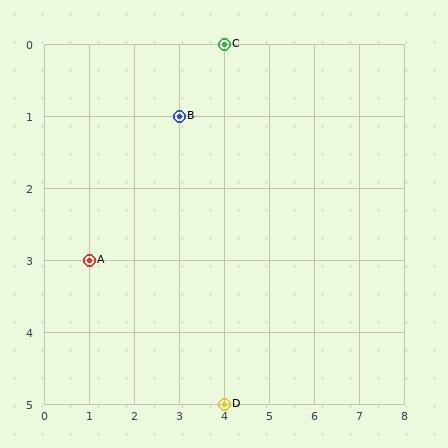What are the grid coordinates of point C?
Point C is at grid coordinates (4, 0).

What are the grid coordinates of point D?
Point D is at grid coordinates (4, 5).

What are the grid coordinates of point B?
Point B is at grid coordinates (3, 1).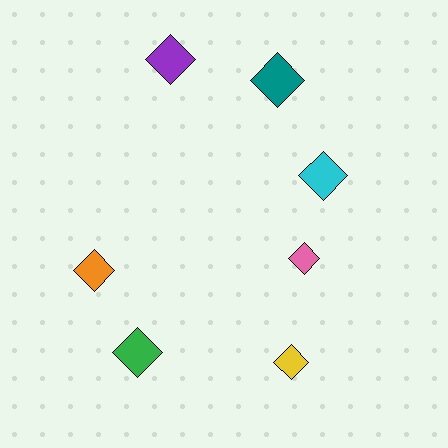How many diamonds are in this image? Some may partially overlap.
There are 7 diamonds.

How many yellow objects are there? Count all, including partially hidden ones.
There is 1 yellow object.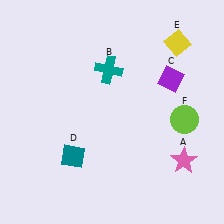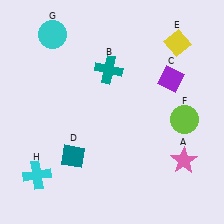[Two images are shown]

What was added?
A cyan circle (G), a cyan cross (H) were added in Image 2.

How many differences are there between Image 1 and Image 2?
There are 2 differences between the two images.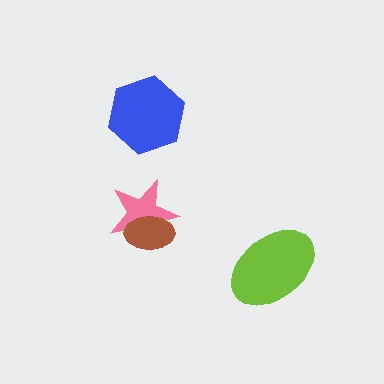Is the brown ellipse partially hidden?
No, no other shape covers it.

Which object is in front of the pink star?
The brown ellipse is in front of the pink star.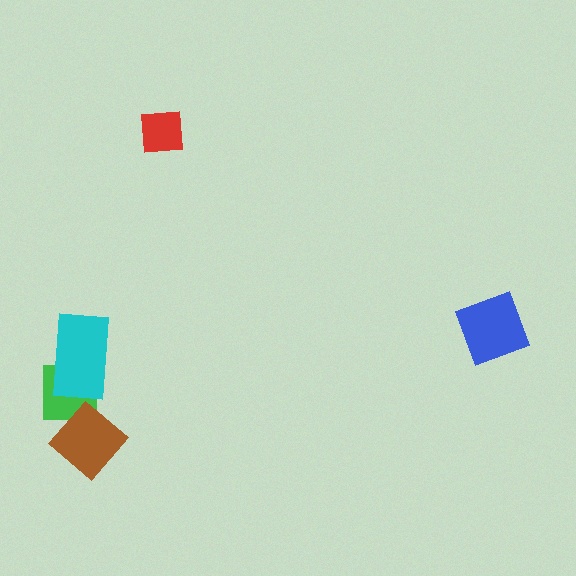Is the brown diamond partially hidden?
No, no other shape covers it.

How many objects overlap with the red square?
0 objects overlap with the red square.